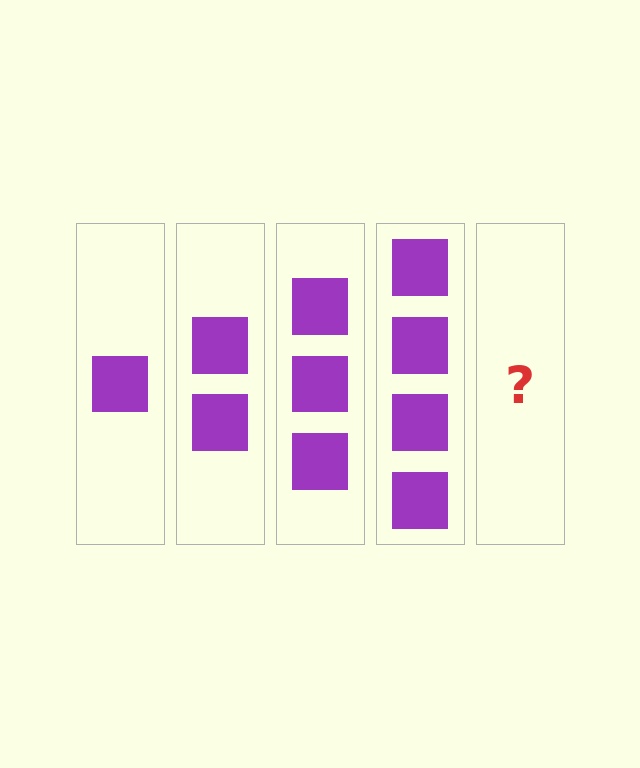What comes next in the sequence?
The next element should be 5 squares.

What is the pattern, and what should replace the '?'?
The pattern is that each step adds one more square. The '?' should be 5 squares.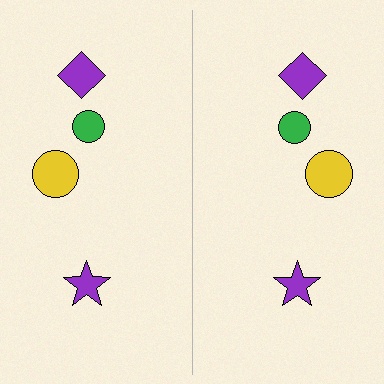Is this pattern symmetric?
Yes, this pattern has bilateral (reflection) symmetry.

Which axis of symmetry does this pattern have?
The pattern has a vertical axis of symmetry running through the center of the image.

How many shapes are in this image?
There are 8 shapes in this image.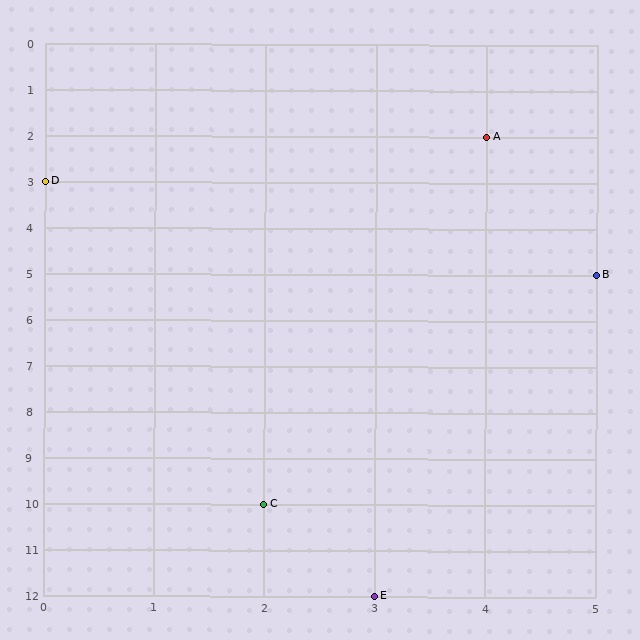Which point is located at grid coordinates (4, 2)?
Point A is at (4, 2).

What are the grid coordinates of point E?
Point E is at grid coordinates (3, 12).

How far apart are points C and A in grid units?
Points C and A are 2 columns and 8 rows apart (about 8.2 grid units diagonally).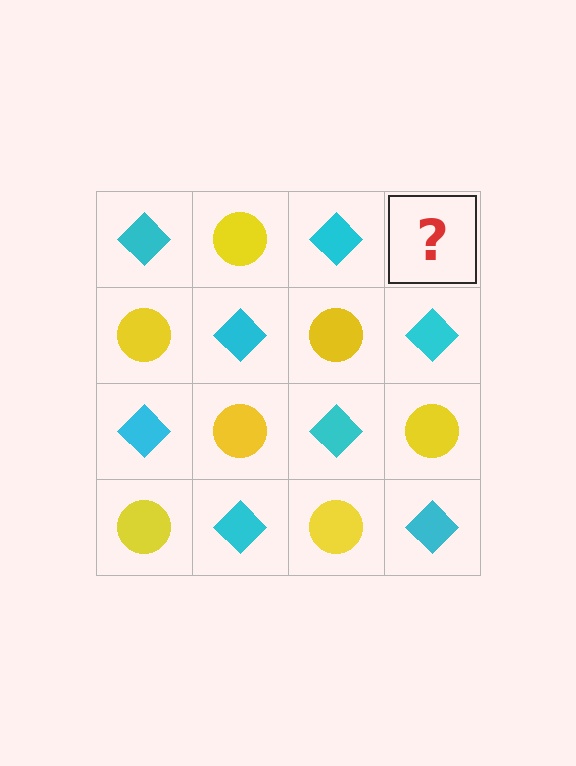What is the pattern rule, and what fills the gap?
The rule is that it alternates cyan diamond and yellow circle in a checkerboard pattern. The gap should be filled with a yellow circle.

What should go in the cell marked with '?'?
The missing cell should contain a yellow circle.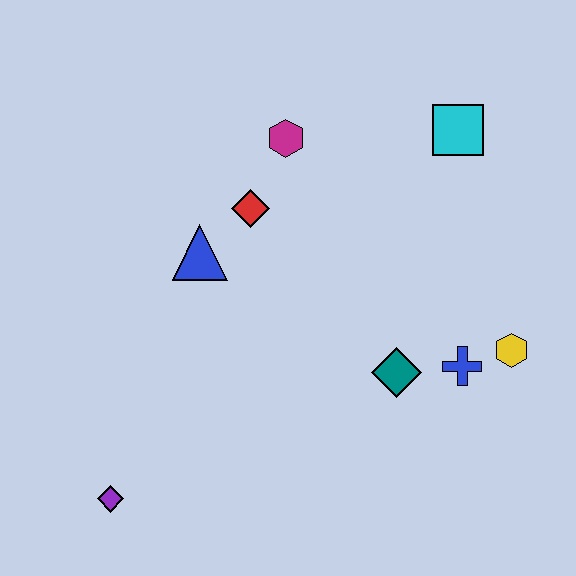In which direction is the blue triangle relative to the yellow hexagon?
The blue triangle is to the left of the yellow hexagon.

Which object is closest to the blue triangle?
The red diamond is closest to the blue triangle.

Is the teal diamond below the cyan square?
Yes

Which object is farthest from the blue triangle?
The yellow hexagon is farthest from the blue triangle.